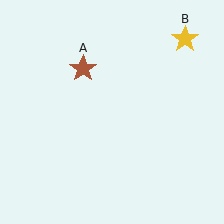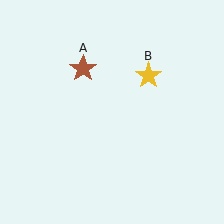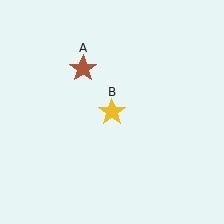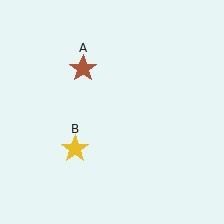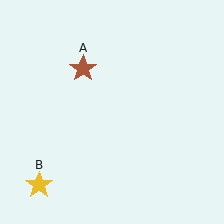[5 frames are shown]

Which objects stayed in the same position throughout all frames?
Brown star (object A) remained stationary.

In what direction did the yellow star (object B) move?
The yellow star (object B) moved down and to the left.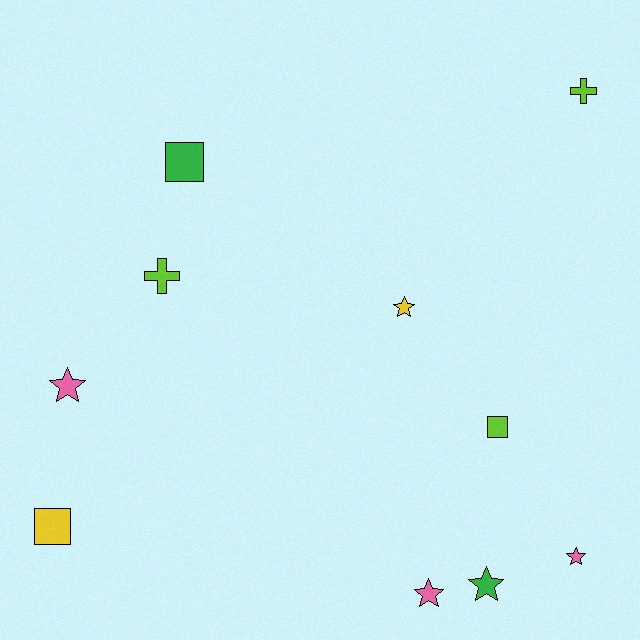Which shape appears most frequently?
Star, with 5 objects.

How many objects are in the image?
There are 10 objects.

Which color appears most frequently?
Pink, with 3 objects.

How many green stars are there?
There is 1 green star.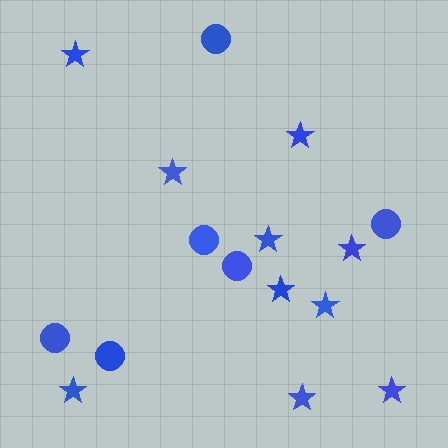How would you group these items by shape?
There are 2 groups: one group of circles (6) and one group of stars (10).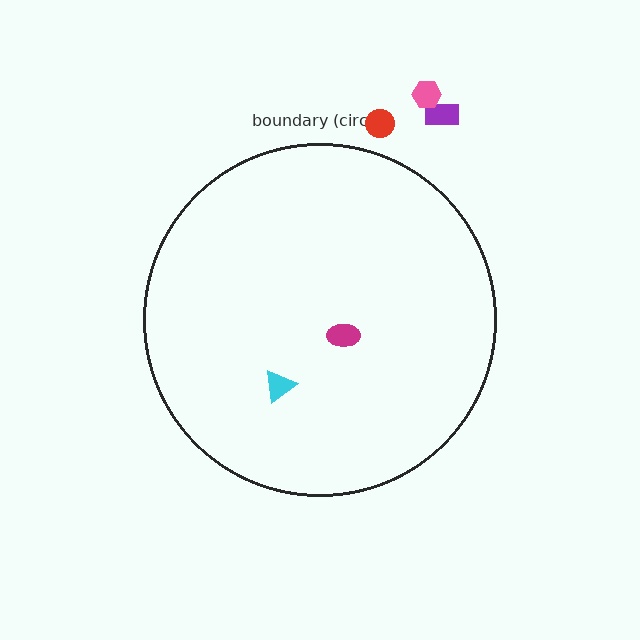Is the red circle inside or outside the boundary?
Outside.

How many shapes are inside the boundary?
2 inside, 3 outside.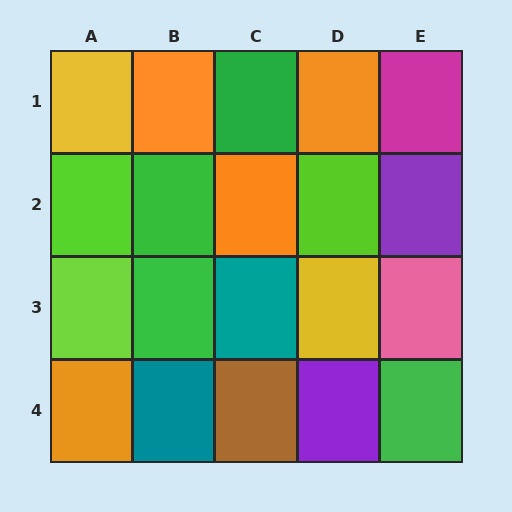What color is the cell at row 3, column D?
Yellow.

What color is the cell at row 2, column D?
Lime.